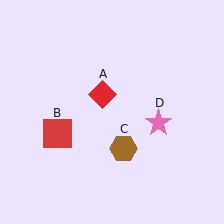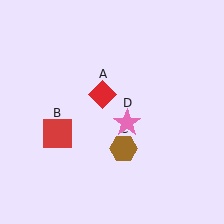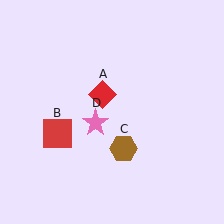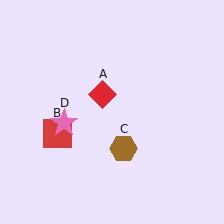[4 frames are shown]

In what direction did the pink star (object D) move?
The pink star (object D) moved left.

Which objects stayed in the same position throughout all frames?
Red diamond (object A) and red square (object B) and brown hexagon (object C) remained stationary.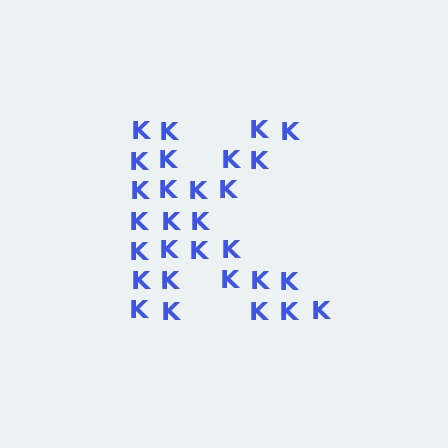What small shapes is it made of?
It is made of small letter K's.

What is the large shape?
The large shape is the letter K.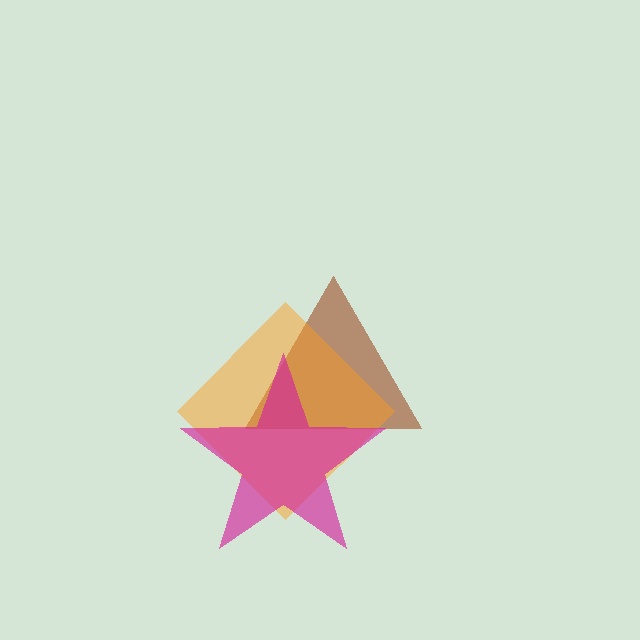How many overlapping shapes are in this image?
There are 3 overlapping shapes in the image.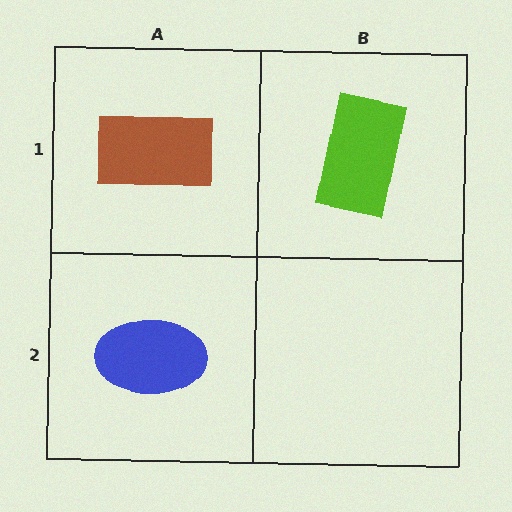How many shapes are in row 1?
2 shapes.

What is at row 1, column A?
A brown rectangle.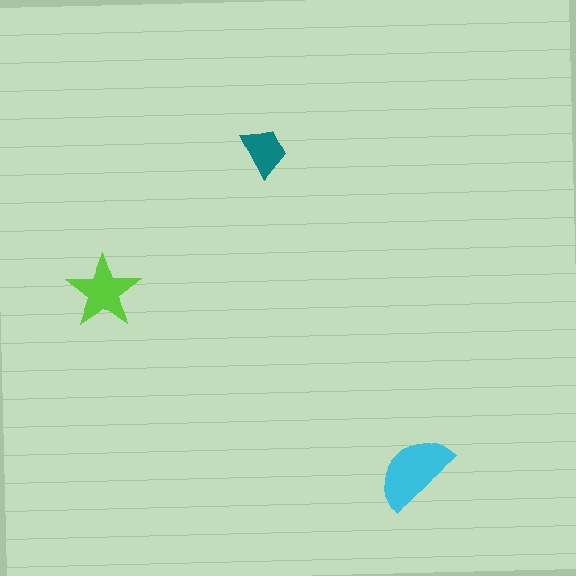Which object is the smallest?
The teal trapezoid.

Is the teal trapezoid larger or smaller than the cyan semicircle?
Smaller.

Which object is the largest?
The cyan semicircle.